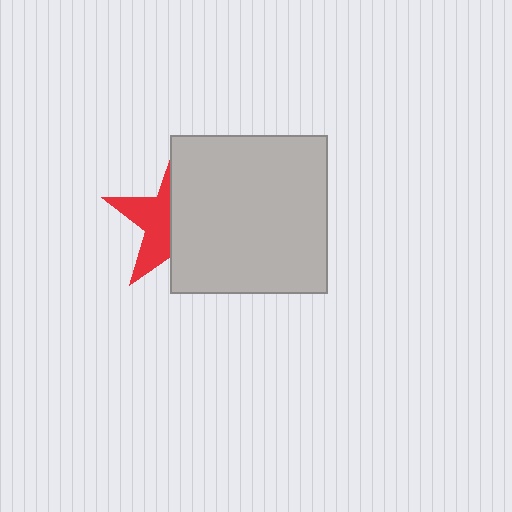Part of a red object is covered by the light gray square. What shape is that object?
It is a star.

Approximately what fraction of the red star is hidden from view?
Roughly 59% of the red star is hidden behind the light gray square.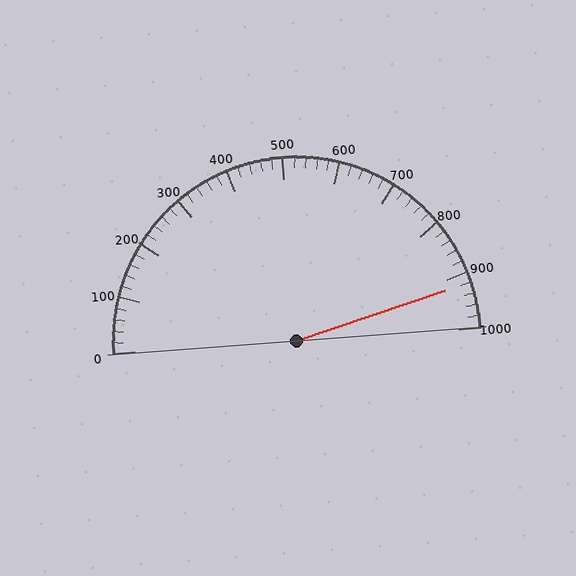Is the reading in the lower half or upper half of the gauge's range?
The reading is in the upper half of the range (0 to 1000).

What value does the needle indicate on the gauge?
The needle indicates approximately 920.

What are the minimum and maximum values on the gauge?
The gauge ranges from 0 to 1000.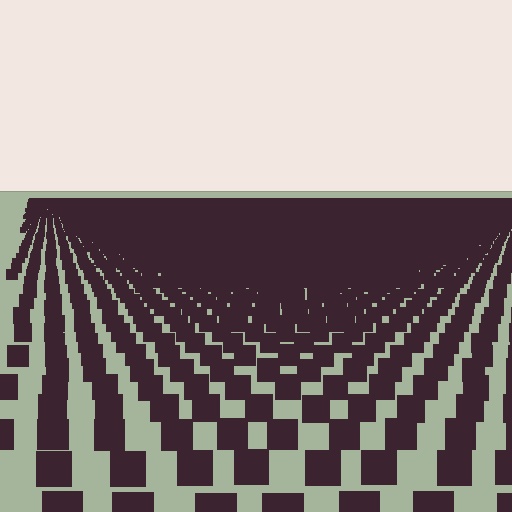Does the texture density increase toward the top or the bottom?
Density increases toward the top.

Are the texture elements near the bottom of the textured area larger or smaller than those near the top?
Larger. Near the bottom, elements are closer to the viewer and appear at a bigger on-screen size.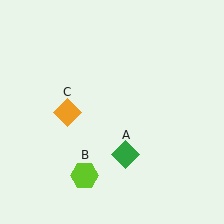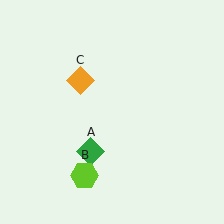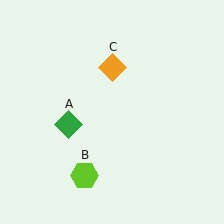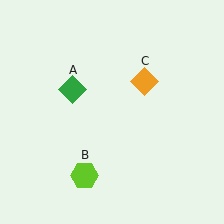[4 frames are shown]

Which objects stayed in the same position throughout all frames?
Lime hexagon (object B) remained stationary.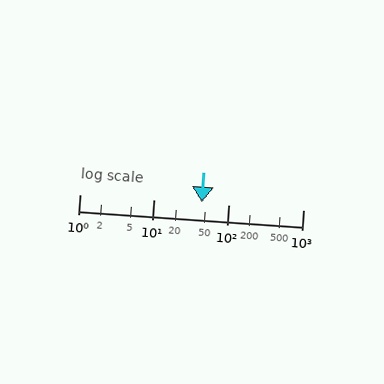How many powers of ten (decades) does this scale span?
The scale spans 3 decades, from 1 to 1000.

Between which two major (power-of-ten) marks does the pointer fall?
The pointer is between 10 and 100.